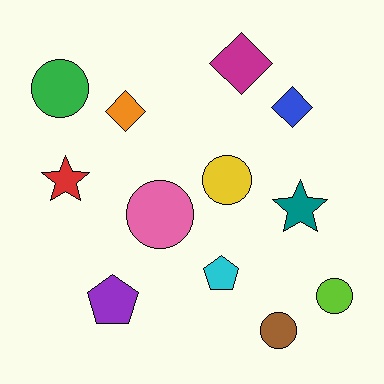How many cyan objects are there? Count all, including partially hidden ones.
There is 1 cyan object.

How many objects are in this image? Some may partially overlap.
There are 12 objects.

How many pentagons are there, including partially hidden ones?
There are 2 pentagons.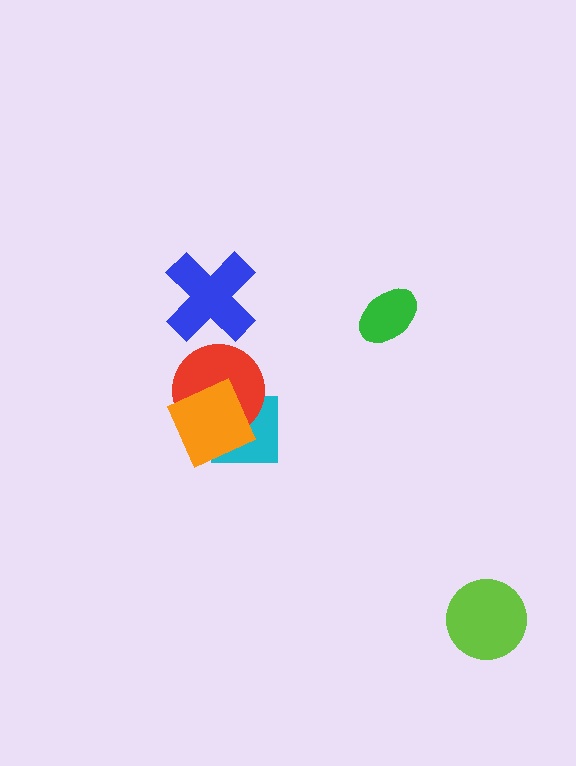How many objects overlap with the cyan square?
2 objects overlap with the cyan square.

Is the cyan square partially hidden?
Yes, it is partially covered by another shape.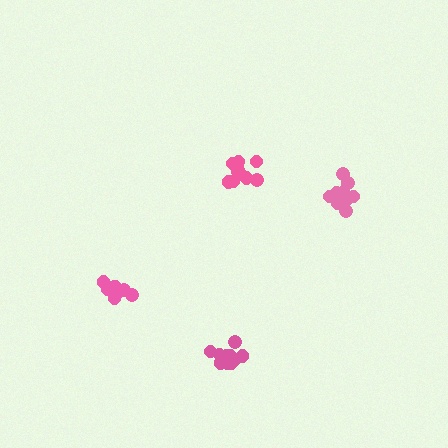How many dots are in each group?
Group 1: 10 dots, Group 2: 12 dots, Group 3: 8 dots, Group 4: 10 dots (40 total).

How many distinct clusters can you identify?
There are 4 distinct clusters.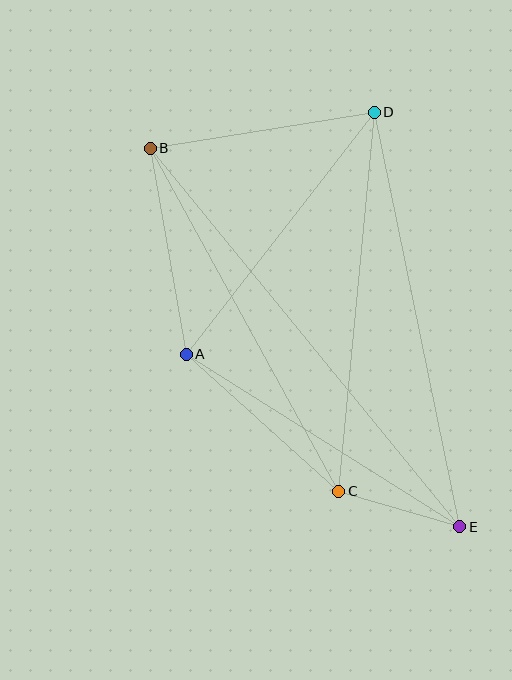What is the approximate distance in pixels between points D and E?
The distance between D and E is approximately 423 pixels.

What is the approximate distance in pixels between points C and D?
The distance between C and D is approximately 381 pixels.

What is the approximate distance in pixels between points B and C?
The distance between B and C is approximately 391 pixels.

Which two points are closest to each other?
Points C and E are closest to each other.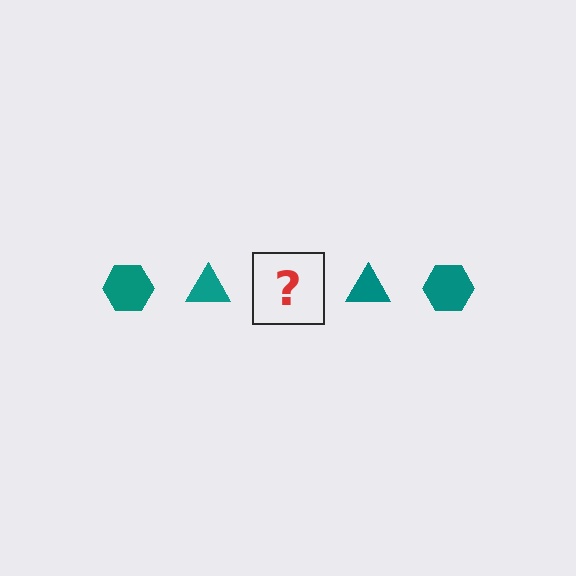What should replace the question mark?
The question mark should be replaced with a teal hexagon.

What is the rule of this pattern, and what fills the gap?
The rule is that the pattern cycles through hexagon, triangle shapes in teal. The gap should be filled with a teal hexagon.